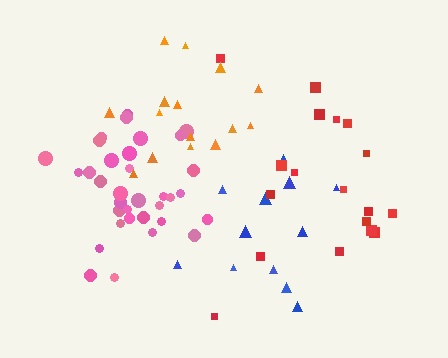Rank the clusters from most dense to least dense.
pink, orange, blue, red.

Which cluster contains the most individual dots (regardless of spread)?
Pink (35).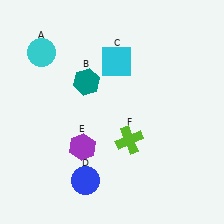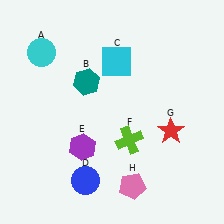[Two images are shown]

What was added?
A red star (G), a pink pentagon (H) were added in Image 2.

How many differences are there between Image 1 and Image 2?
There are 2 differences between the two images.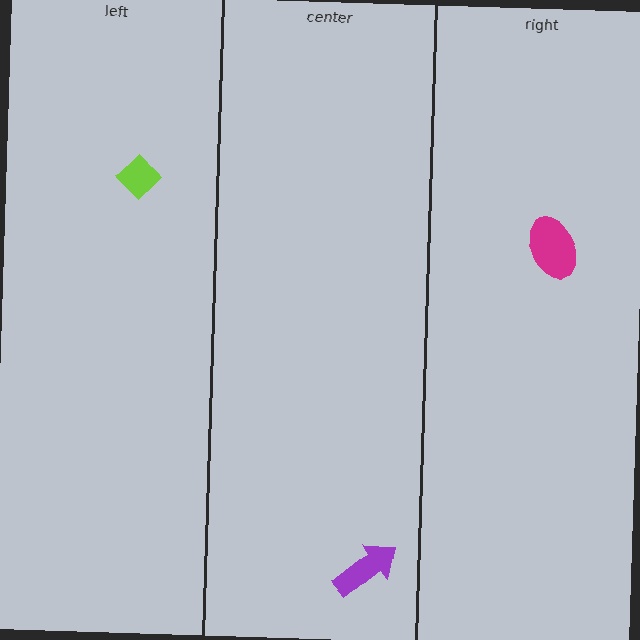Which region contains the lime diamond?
The left region.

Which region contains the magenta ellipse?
The right region.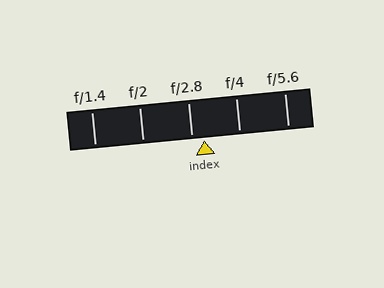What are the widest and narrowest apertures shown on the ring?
The widest aperture shown is f/1.4 and the narrowest is f/5.6.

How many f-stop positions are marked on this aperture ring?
There are 5 f-stop positions marked.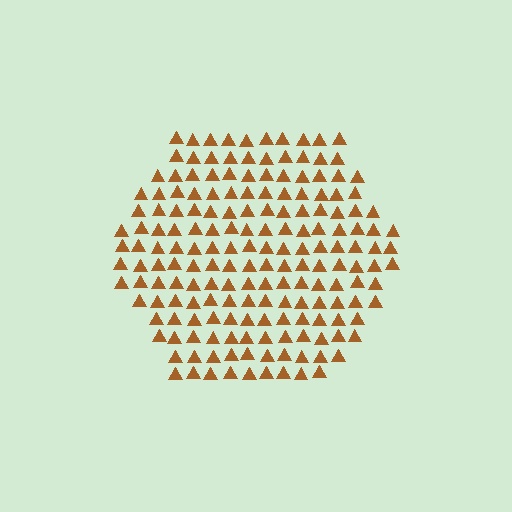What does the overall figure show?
The overall figure shows a hexagon.